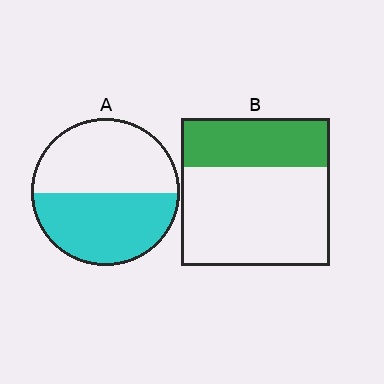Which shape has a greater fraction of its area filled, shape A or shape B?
Shape A.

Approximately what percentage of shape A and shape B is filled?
A is approximately 50% and B is approximately 35%.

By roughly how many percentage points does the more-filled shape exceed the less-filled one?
By roughly 15 percentage points (A over B).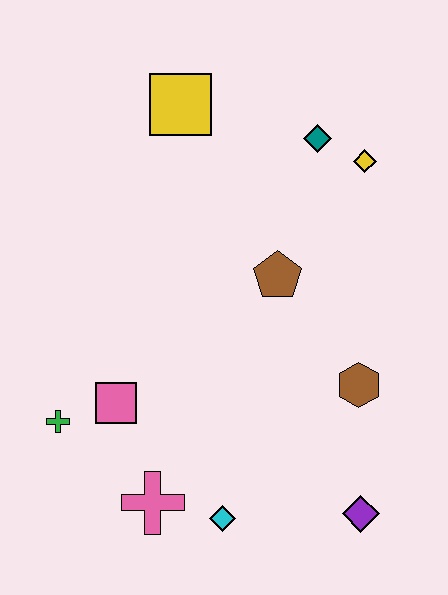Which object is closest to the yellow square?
The teal diamond is closest to the yellow square.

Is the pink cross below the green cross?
Yes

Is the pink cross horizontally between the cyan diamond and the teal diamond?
No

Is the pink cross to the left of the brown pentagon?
Yes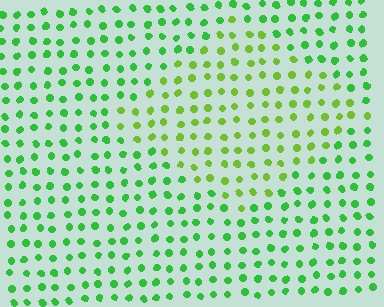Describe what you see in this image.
The image is filled with small green elements in a uniform arrangement. A diamond-shaped region is visible where the elements are tinted to a slightly different hue, forming a subtle color boundary.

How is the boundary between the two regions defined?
The boundary is defined purely by a slight shift in hue (about 31 degrees). Spacing, size, and orientation are identical on both sides.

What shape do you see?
I see a diamond.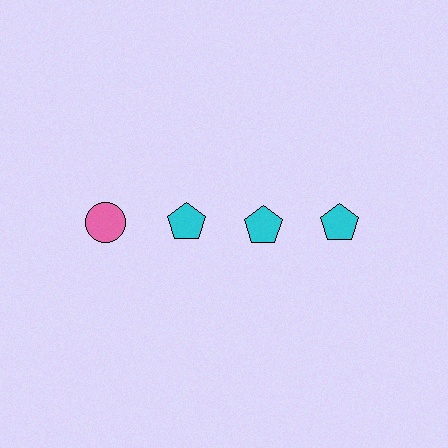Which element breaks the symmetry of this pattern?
The pink circle in the top row, leftmost column breaks the symmetry. All other shapes are cyan pentagons.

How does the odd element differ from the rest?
It differs in both color (pink instead of cyan) and shape (circle instead of pentagon).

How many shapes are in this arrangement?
There are 4 shapes arranged in a grid pattern.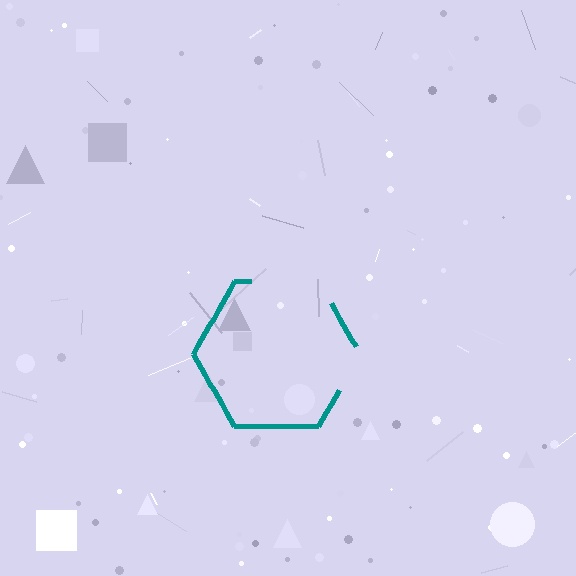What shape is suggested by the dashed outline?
The dashed outline suggests a hexagon.